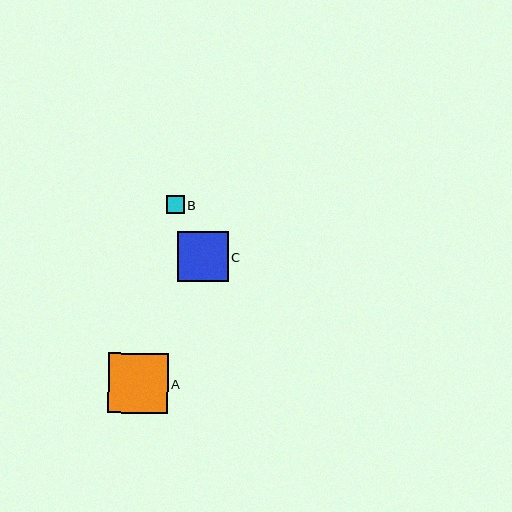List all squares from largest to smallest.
From largest to smallest: A, C, B.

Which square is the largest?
Square A is the largest with a size of approximately 60 pixels.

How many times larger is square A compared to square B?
Square A is approximately 3.3 times the size of square B.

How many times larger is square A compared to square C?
Square A is approximately 1.2 times the size of square C.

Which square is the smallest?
Square B is the smallest with a size of approximately 18 pixels.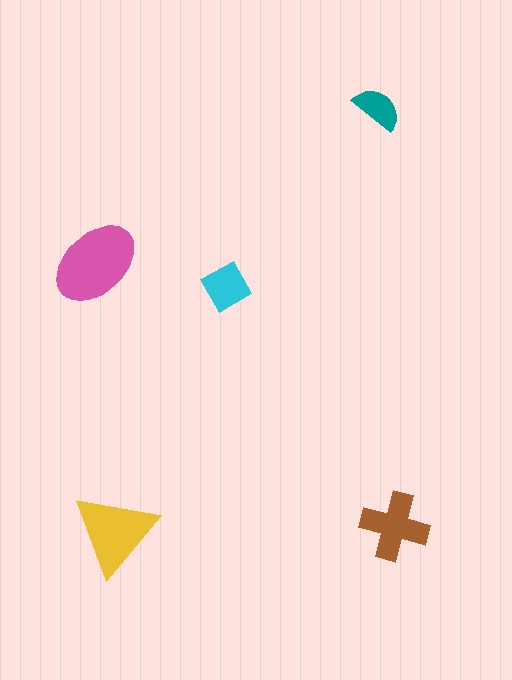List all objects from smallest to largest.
The teal semicircle, the cyan diamond, the brown cross, the yellow triangle, the pink ellipse.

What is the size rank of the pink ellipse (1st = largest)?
1st.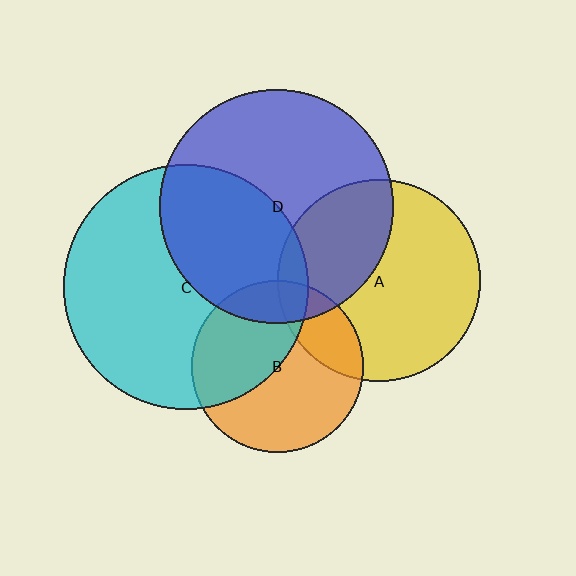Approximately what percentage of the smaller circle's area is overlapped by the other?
Approximately 20%.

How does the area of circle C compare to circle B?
Approximately 2.0 times.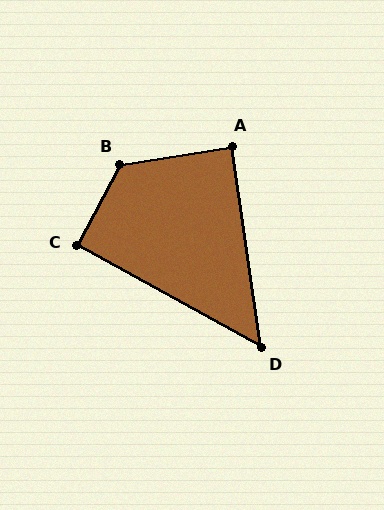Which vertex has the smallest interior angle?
D, at approximately 53 degrees.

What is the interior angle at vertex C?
Approximately 91 degrees (approximately right).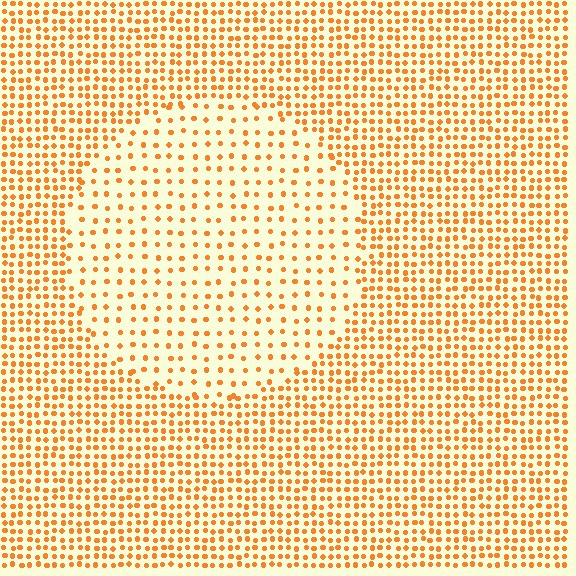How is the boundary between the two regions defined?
The boundary is defined by a change in element density (approximately 2.3x ratio). All elements are the same color, size, and shape.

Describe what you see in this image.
The image contains small orange elements arranged at two different densities. A circle-shaped region is visible where the elements are less densely packed than the surrounding area.